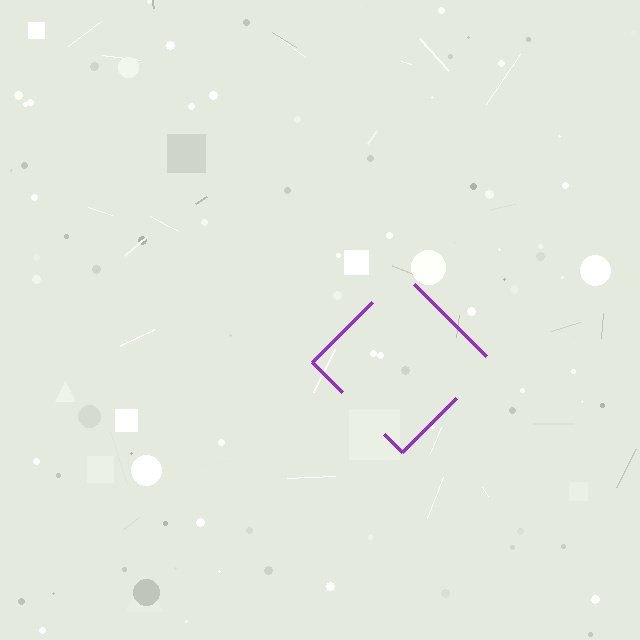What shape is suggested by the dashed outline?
The dashed outline suggests a diamond.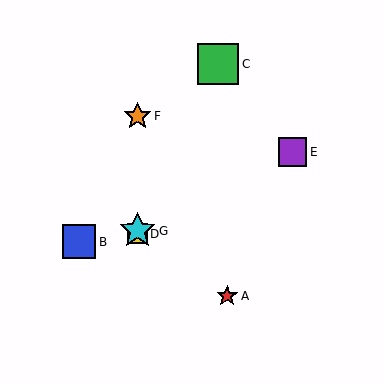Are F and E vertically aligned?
No, F is at x≈137 and E is at x≈292.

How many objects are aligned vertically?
3 objects (D, F, G) are aligned vertically.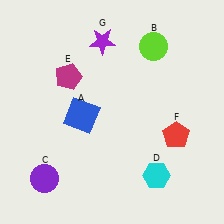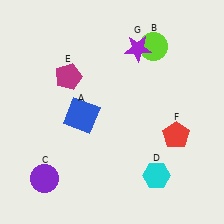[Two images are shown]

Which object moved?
The purple star (G) moved right.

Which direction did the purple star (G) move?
The purple star (G) moved right.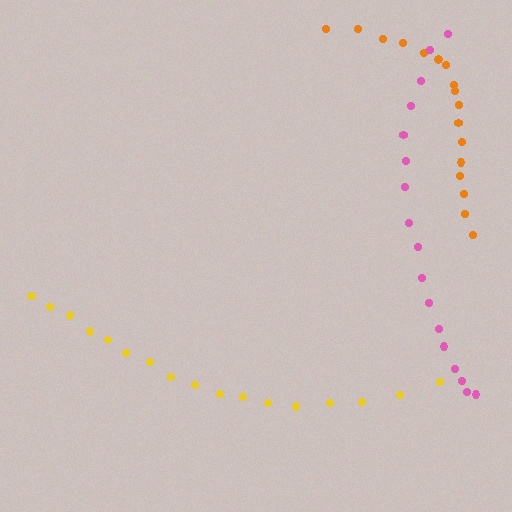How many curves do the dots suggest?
There are 3 distinct paths.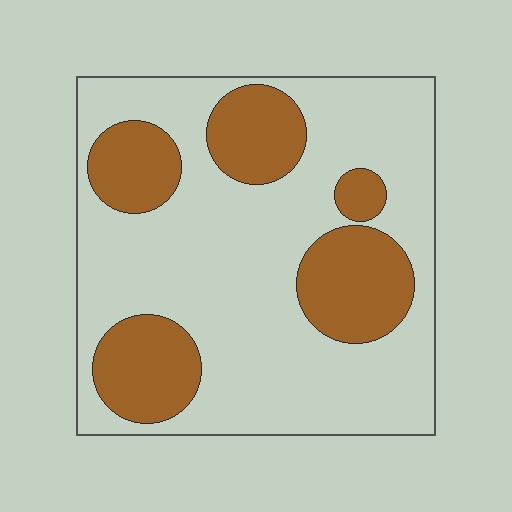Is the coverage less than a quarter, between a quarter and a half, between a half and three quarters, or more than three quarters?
Between a quarter and a half.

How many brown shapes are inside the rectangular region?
5.